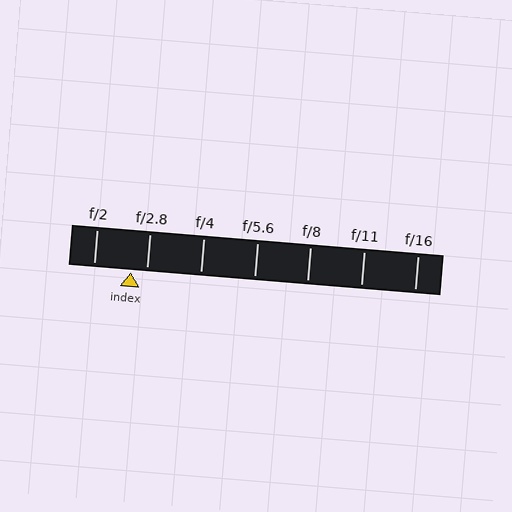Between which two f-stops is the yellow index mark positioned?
The index mark is between f/2 and f/2.8.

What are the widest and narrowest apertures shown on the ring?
The widest aperture shown is f/2 and the narrowest is f/16.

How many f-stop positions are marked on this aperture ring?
There are 7 f-stop positions marked.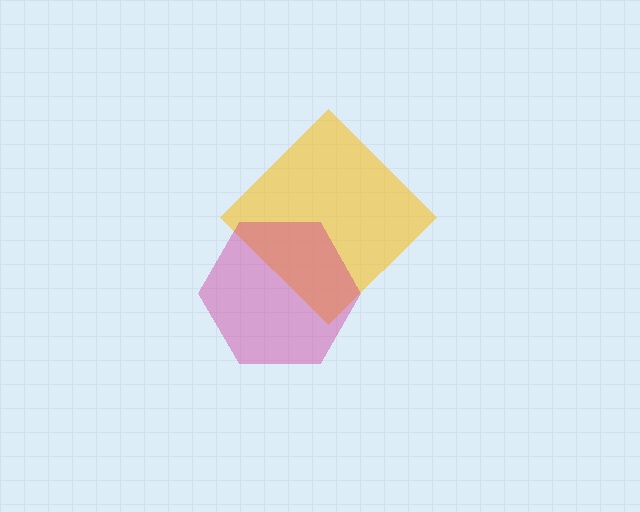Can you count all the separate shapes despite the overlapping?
Yes, there are 2 separate shapes.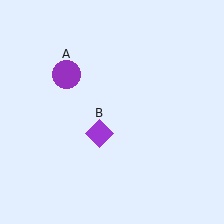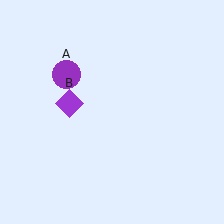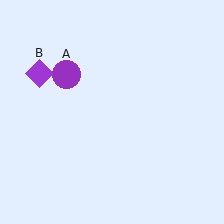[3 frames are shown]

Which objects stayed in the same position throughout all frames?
Purple circle (object A) remained stationary.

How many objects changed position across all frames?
1 object changed position: purple diamond (object B).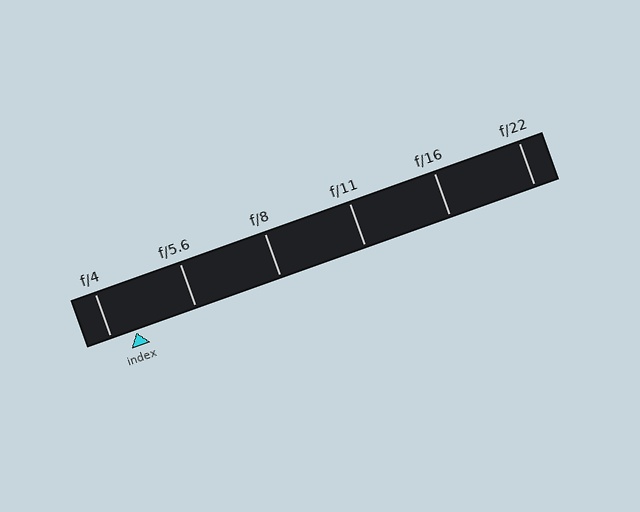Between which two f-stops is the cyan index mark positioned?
The index mark is between f/4 and f/5.6.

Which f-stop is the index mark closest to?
The index mark is closest to f/4.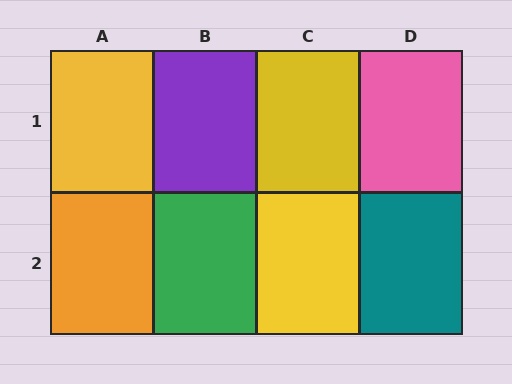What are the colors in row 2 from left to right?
Orange, green, yellow, teal.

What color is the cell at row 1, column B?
Purple.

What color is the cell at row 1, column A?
Yellow.